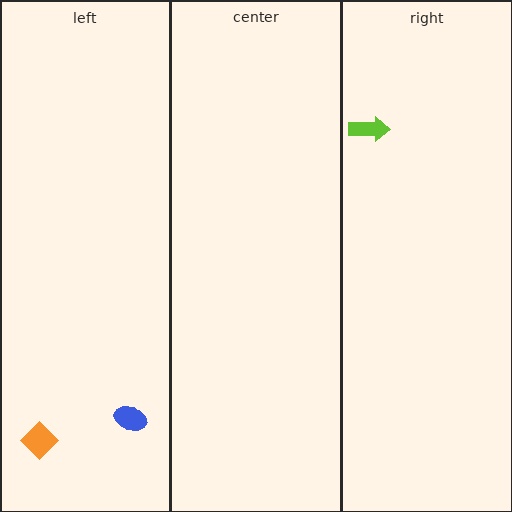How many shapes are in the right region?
1.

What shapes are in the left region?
The orange diamond, the blue ellipse.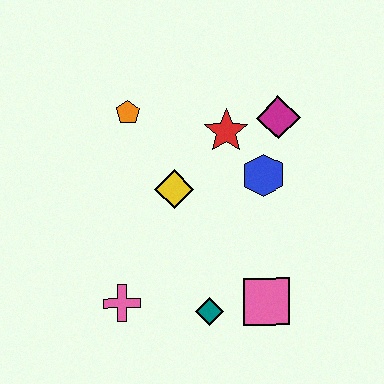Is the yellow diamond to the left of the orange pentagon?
No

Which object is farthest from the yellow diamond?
The pink square is farthest from the yellow diamond.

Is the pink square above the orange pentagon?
No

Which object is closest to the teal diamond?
The pink square is closest to the teal diamond.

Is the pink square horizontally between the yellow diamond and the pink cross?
No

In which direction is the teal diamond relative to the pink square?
The teal diamond is to the left of the pink square.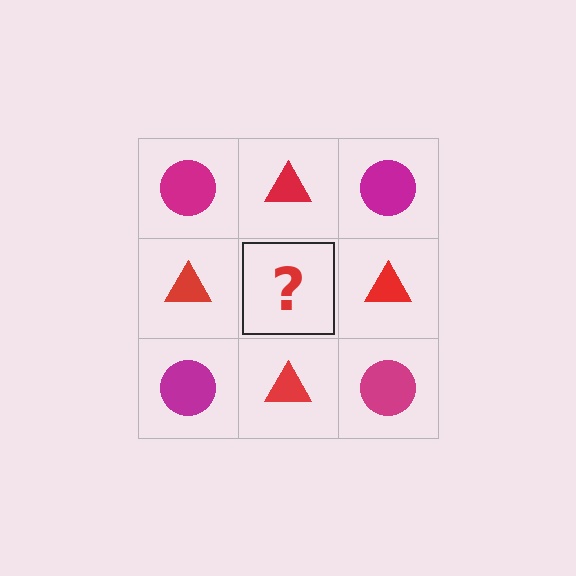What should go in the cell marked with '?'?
The missing cell should contain a magenta circle.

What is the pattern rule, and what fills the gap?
The rule is that it alternates magenta circle and red triangle in a checkerboard pattern. The gap should be filled with a magenta circle.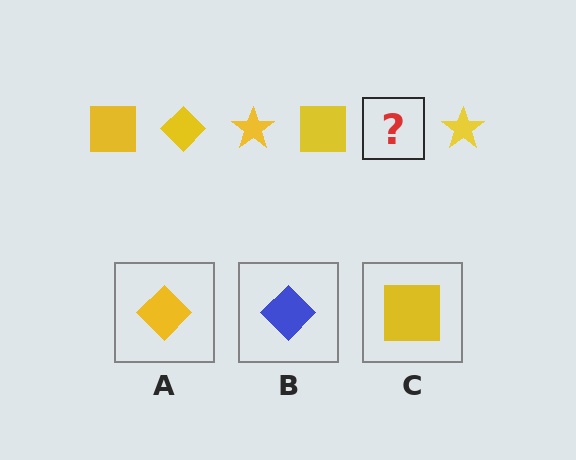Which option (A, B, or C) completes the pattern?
A.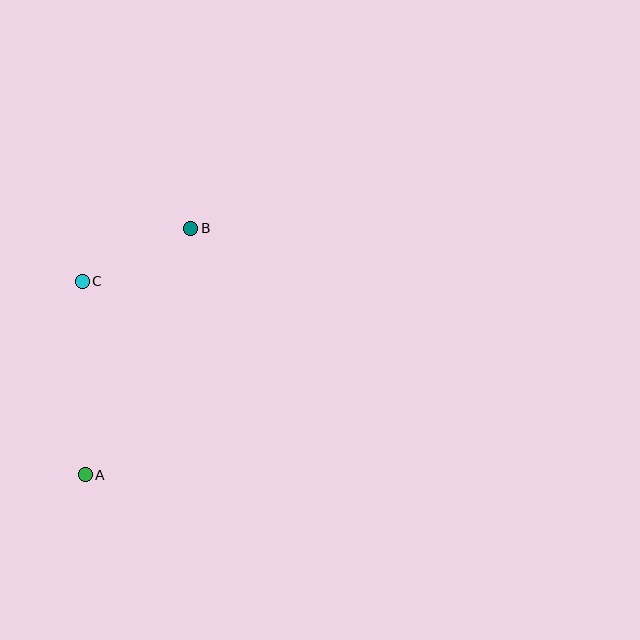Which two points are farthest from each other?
Points A and B are farthest from each other.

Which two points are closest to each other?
Points B and C are closest to each other.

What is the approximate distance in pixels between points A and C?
The distance between A and C is approximately 194 pixels.